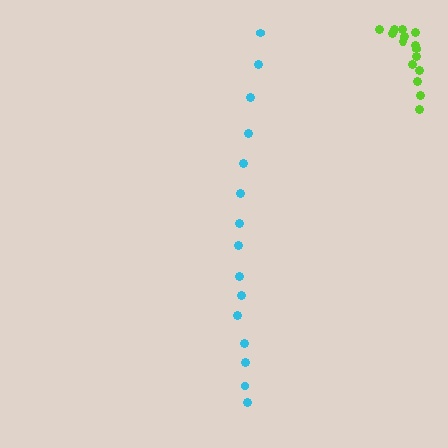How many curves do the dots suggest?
There are 2 distinct paths.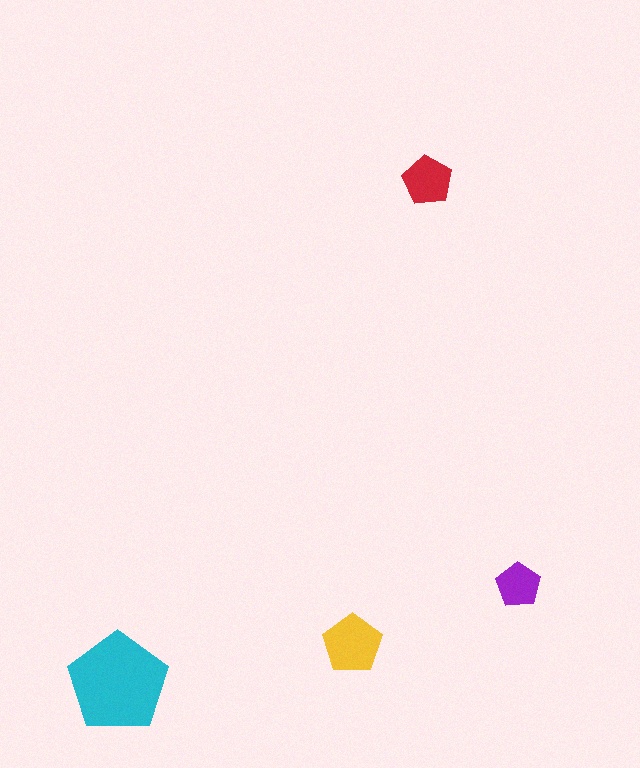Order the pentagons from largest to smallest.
the cyan one, the yellow one, the red one, the purple one.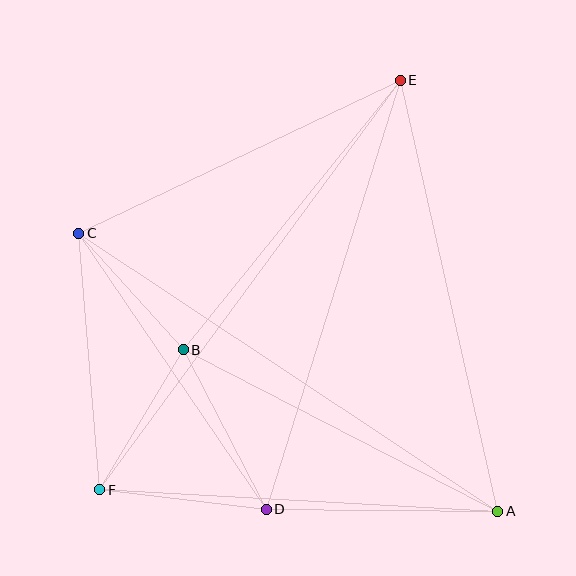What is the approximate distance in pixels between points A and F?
The distance between A and F is approximately 398 pixels.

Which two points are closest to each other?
Points B and C are closest to each other.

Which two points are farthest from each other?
Points E and F are farthest from each other.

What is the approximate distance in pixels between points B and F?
The distance between B and F is approximately 163 pixels.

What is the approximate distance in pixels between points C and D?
The distance between C and D is approximately 334 pixels.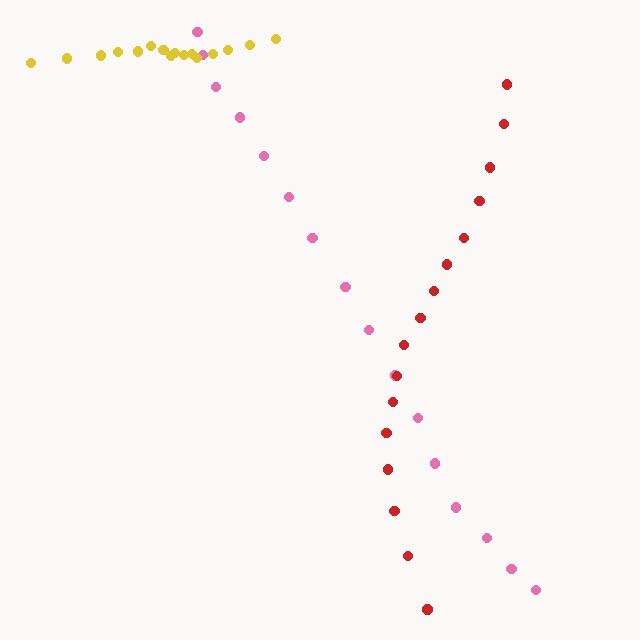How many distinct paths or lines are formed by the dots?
There are 3 distinct paths.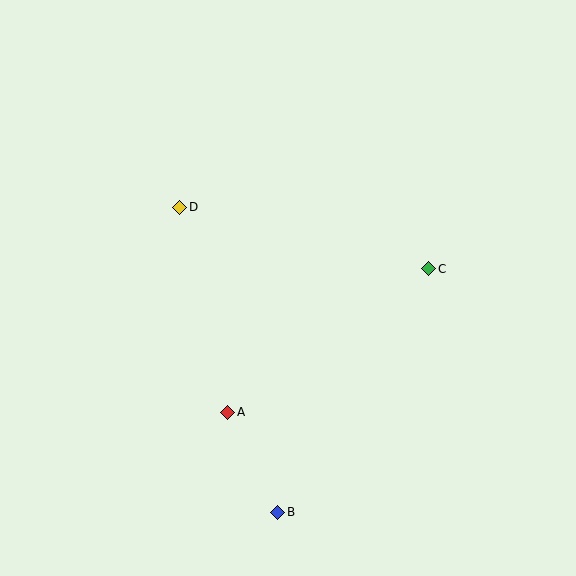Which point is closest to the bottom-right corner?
Point B is closest to the bottom-right corner.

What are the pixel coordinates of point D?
Point D is at (180, 207).